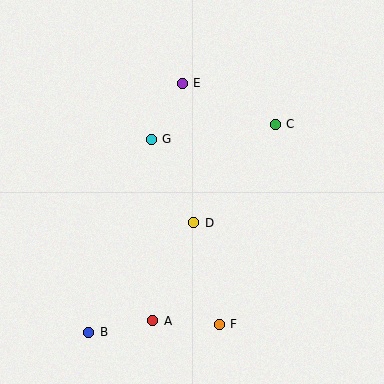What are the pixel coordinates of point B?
Point B is at (89, 332).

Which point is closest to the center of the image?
Point D at (194, 223) is closest to the center.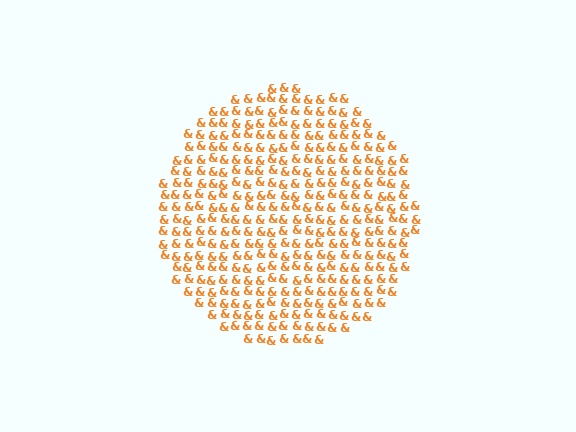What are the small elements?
The small elements are ampersands.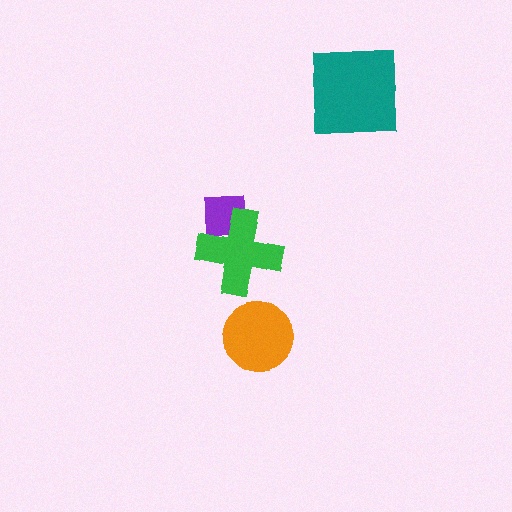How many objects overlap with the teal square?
0 objects overlap with the teal square.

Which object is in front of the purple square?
The green cross is in front of the purple square.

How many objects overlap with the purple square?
1 object overlaps with the purple square.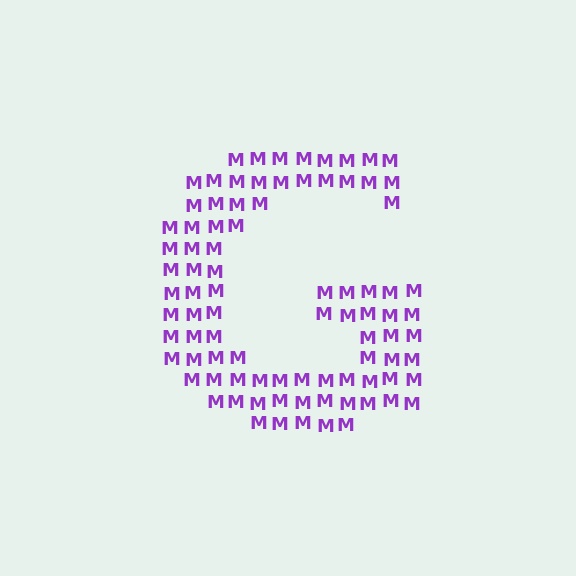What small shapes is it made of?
It is made of small letter M's.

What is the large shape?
The large shape is the letter G.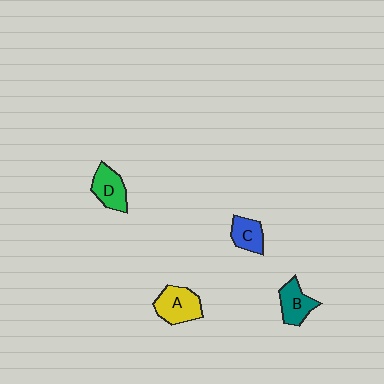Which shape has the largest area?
Shape A (yellow).